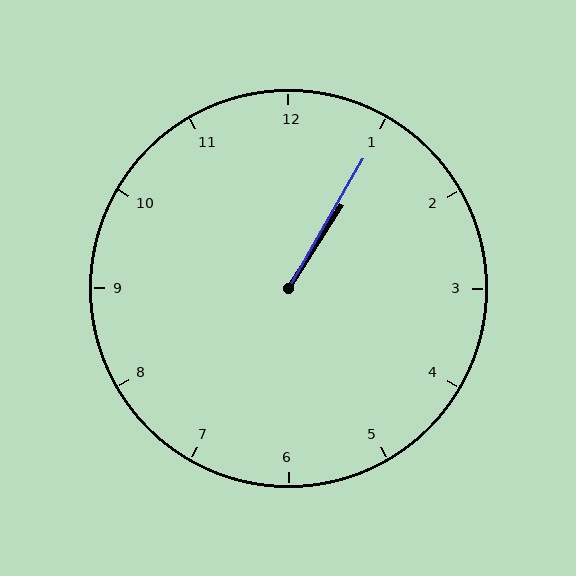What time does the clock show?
1:05.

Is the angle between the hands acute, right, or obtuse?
It is acute.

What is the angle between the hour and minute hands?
Approximately 2 degrees.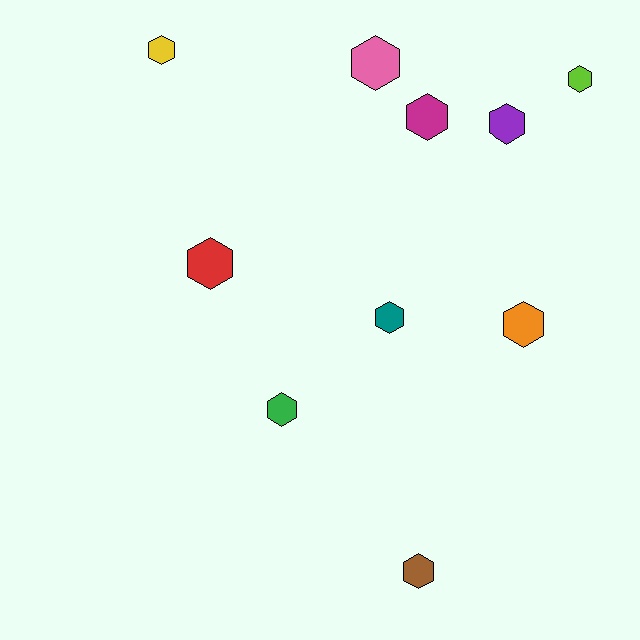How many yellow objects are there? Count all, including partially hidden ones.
There is 1 yellow object.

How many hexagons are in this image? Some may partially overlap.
There are 10 hexagons.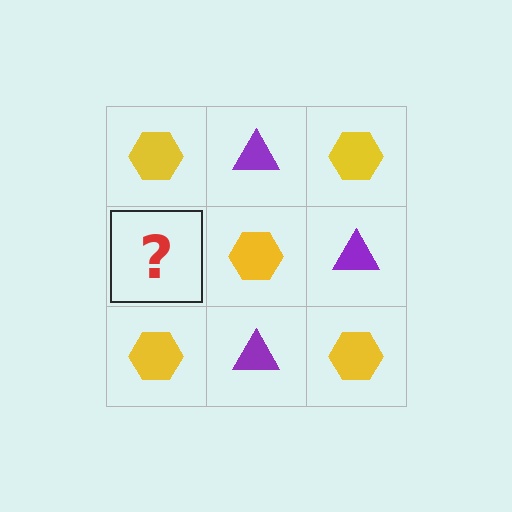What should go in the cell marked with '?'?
The missing cell should contain a purple triangle.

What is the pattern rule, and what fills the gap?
The rule is that it alternates yellow hexagon and purple triangle in a checkerboard pattern. The gap should be filled with a purple triangle.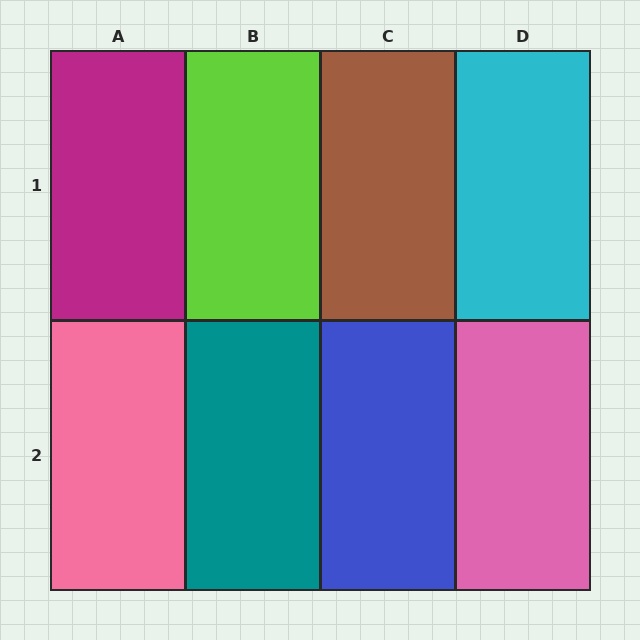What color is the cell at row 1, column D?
Cyan.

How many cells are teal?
1 cell is teal.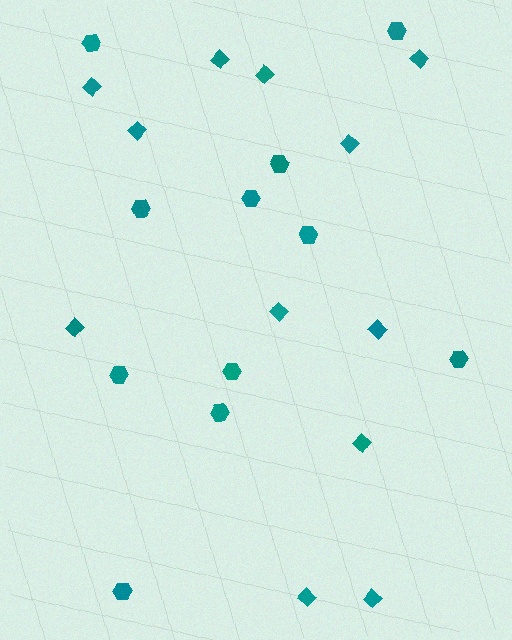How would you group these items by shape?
There are 2 groups: one group of hexagons (11) and one group of diamonds (12).